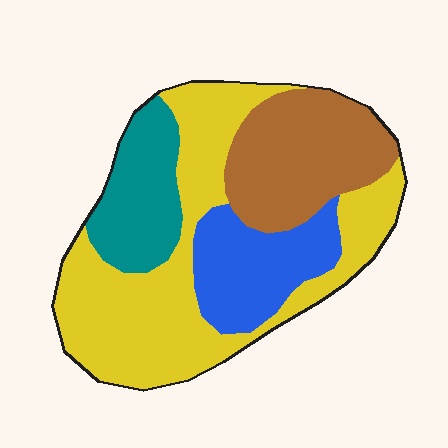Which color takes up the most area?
Yellow, at roughly 45%.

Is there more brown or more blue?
Brown.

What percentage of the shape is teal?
Teal takes up about one sixth (1/6) of the shape.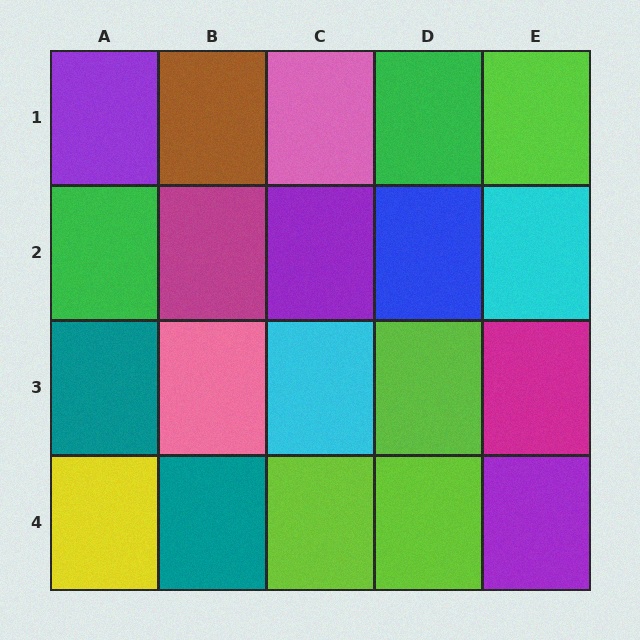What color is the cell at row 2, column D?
Blue.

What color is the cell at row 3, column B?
Pink.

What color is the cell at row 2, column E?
Cyan.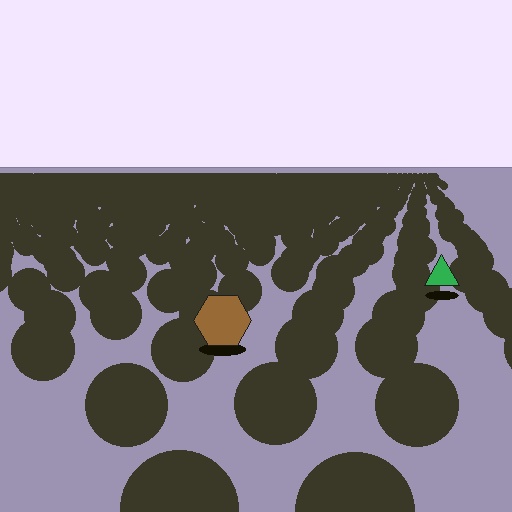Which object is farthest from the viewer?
The green triangle is farthest from the viewer. It appears smaller and the ground texture around it is denser.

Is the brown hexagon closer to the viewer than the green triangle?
Yes. The brown hexagon is closer — you can tell from the texture gradient: the ground texture is coarser near it.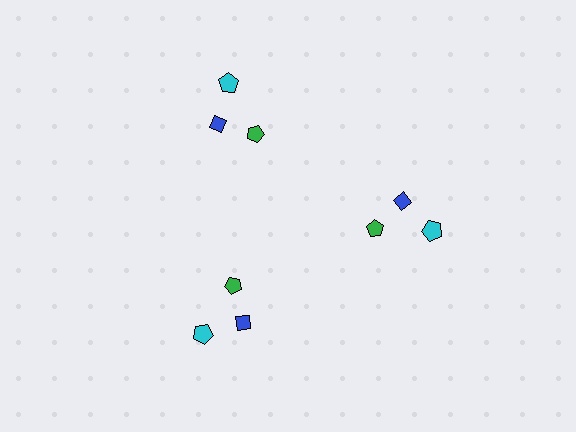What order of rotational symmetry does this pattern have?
This pattern has 3-fold rotational symmetry.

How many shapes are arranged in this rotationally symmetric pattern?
There are 9 shapes, arranged in 3 groups of 3.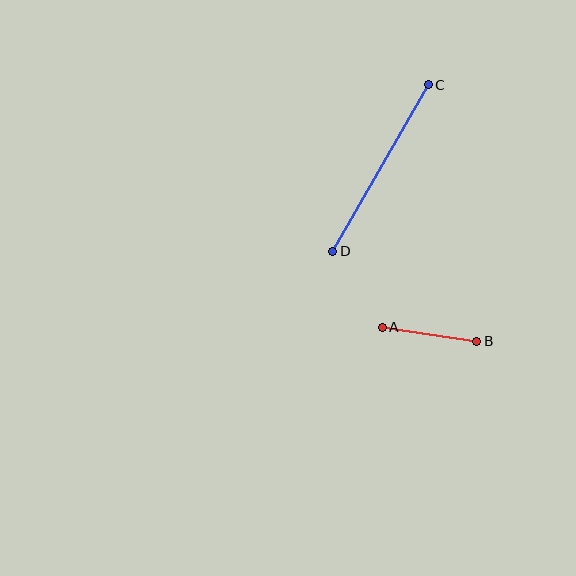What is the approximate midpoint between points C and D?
The midpoint is at approximately (380, 168) pixels.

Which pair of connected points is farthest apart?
Points C and D are farthest apart.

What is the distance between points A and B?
The distance is approximately 95 pixels.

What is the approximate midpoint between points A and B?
The midpoint is at approximately (430, 334) pixels.